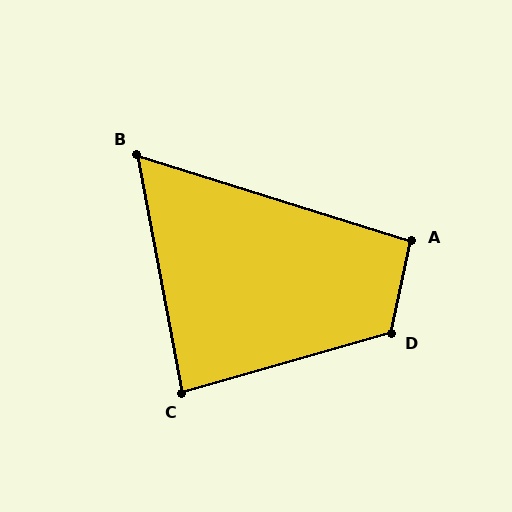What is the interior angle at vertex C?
Approximately 85 degrees (acute).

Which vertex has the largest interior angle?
D, at approximately 118 degrees.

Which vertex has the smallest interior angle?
B, at approximately 62 degrees.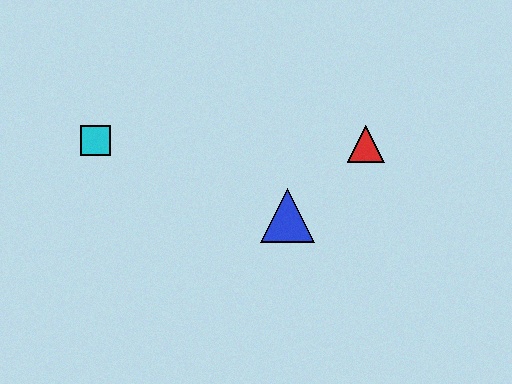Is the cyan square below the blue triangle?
No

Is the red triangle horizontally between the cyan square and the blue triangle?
No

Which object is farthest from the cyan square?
The red triangle is farthest from the cyan square.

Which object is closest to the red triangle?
The blue triangle is closest to the red triangle.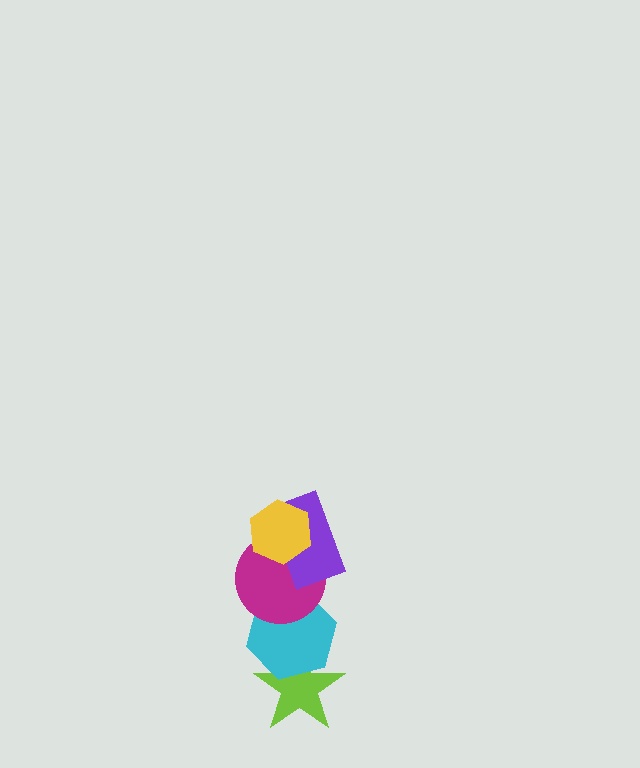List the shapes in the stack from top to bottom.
From top to bottom: the yellow hexagon, the purple rectangle, the magenta circle, the cyan hexagon, the lime star.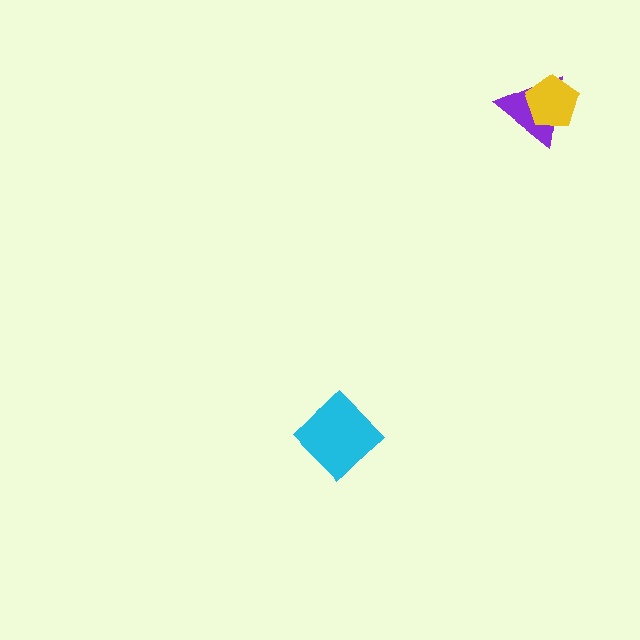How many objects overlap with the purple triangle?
1 object overlaps with the purple triangle.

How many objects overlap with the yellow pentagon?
1 object overlaps with the yellow pentagon.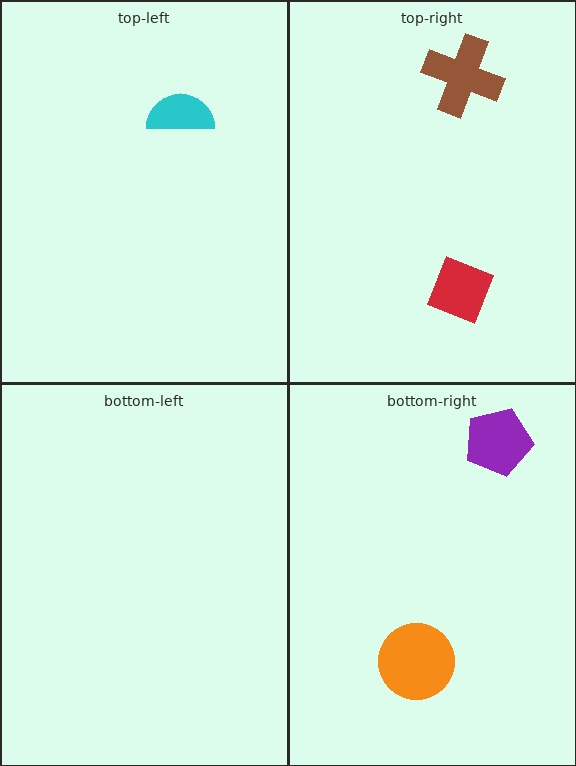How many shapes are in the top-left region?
1.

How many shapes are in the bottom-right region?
2.